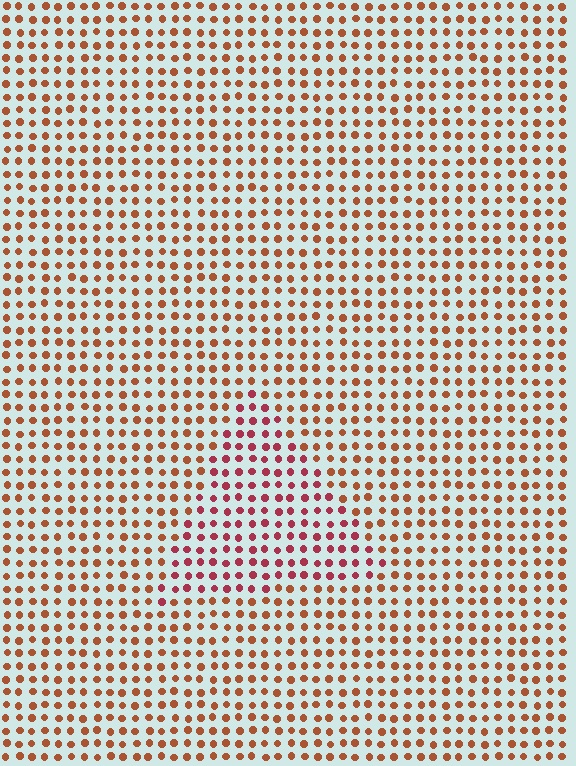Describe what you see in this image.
The image is filled with small brown elements in a uniform arrangement. A triangle-shaped region is visible where the elements are tinted to a slightly different hue, forming a subtle color boundary.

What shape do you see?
I see a triangle.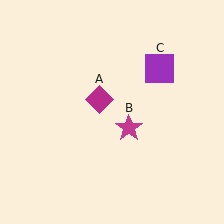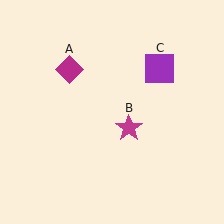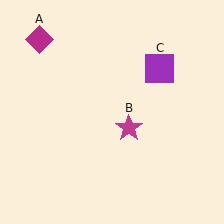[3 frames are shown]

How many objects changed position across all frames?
1 object changed position: magenta diamond (object A).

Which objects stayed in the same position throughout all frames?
Magenta star (object B) and purple square (object C) remained stationary.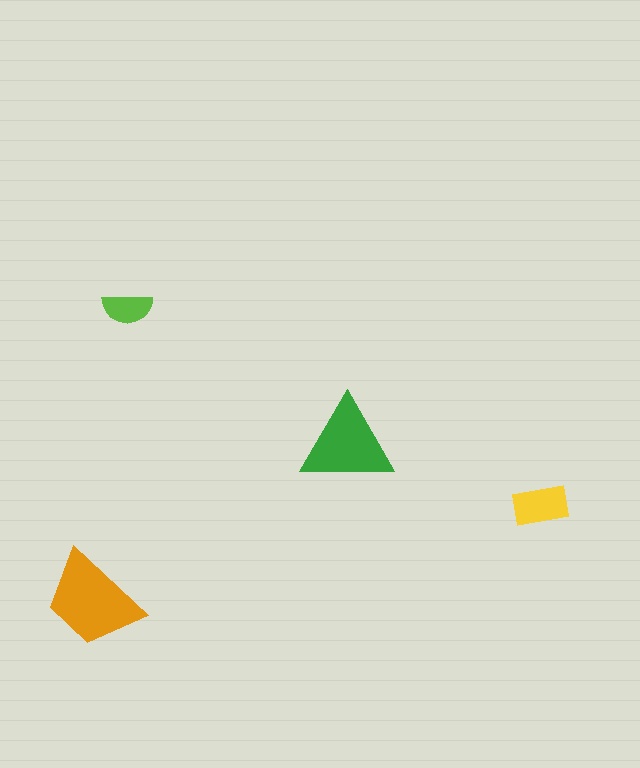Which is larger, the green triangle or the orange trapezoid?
The orange trapezoid.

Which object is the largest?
The orange trapezoid.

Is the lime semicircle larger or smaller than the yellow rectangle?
Smaller.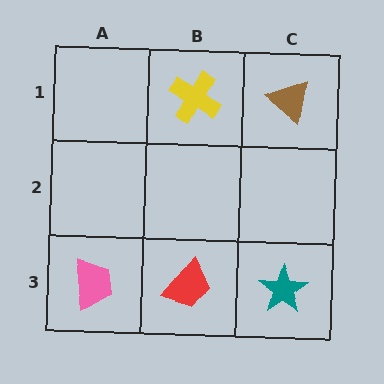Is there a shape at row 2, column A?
No, that cell is empty.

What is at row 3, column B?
A red trapezoid.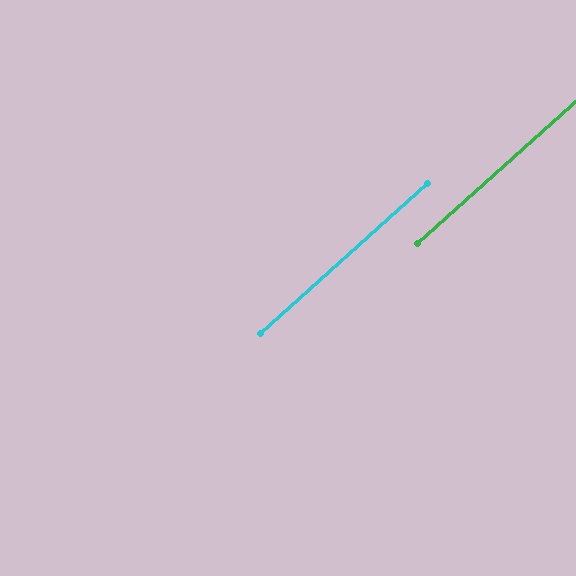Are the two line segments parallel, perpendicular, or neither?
Parallel — their directions differ by only 0.1°.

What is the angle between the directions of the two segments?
Approximately 0 degrees.